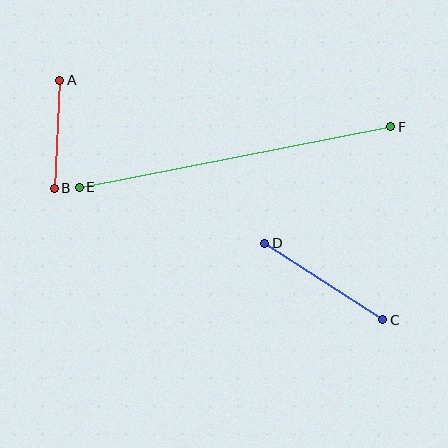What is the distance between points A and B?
The distance is approximately 108 pixels.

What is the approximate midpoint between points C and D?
The midpoint is at approximately (324, 281) pixels.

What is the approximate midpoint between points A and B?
The midpoint is at approximately (57, 134) pixels.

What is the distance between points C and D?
The distance is approximately 141 pixels.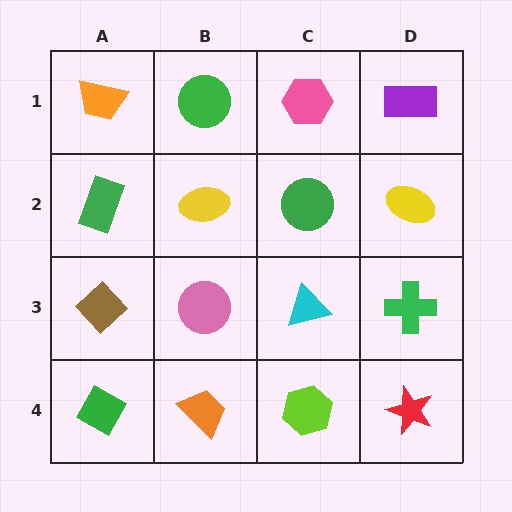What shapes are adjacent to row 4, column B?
A pink circle (row 3, column B), a green diamond (row 4, column A), a lime hexagon (row 4, column C).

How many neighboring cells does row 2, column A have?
3.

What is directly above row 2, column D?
A purple rectangle.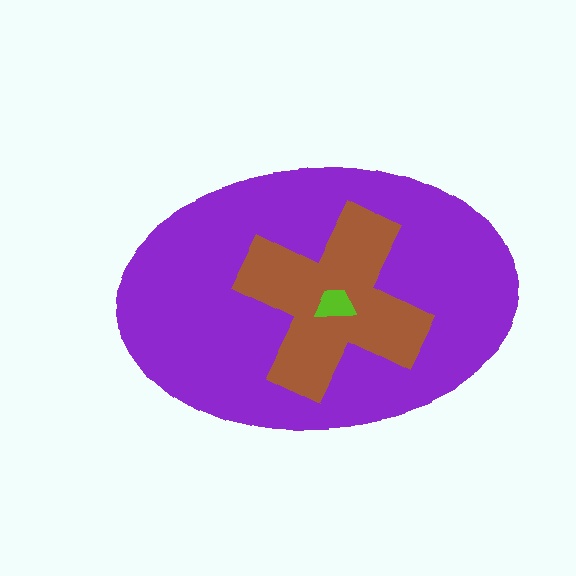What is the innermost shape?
The lime trapezoid.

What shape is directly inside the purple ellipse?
The brown cross.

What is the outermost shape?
The purple ellipse.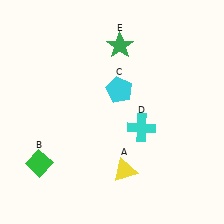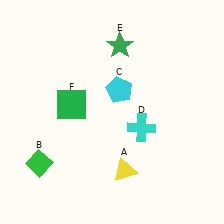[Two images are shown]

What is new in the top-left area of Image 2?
A green square (F) was added in the top-left area of Image 2.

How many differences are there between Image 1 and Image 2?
There is 1 difference between the two images.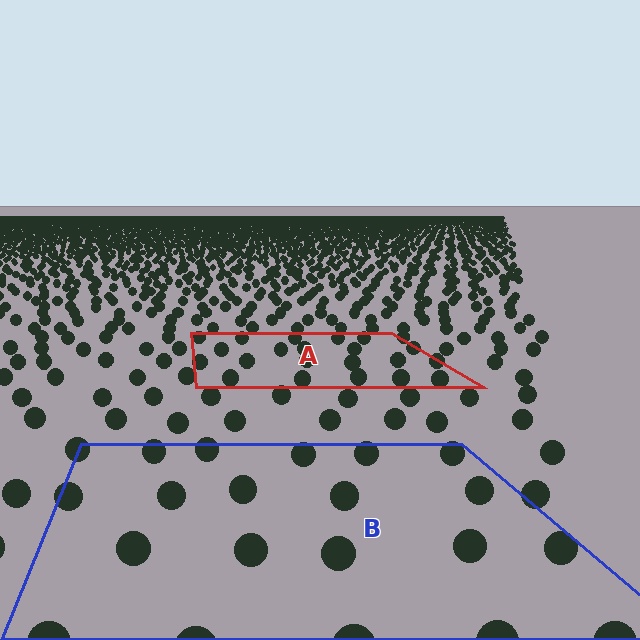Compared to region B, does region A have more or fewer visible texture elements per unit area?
Region A has more texture elements per unit area — they are packed more densely because it is farther away.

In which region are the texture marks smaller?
The texture marks are smaller in region A, because it is farther away.